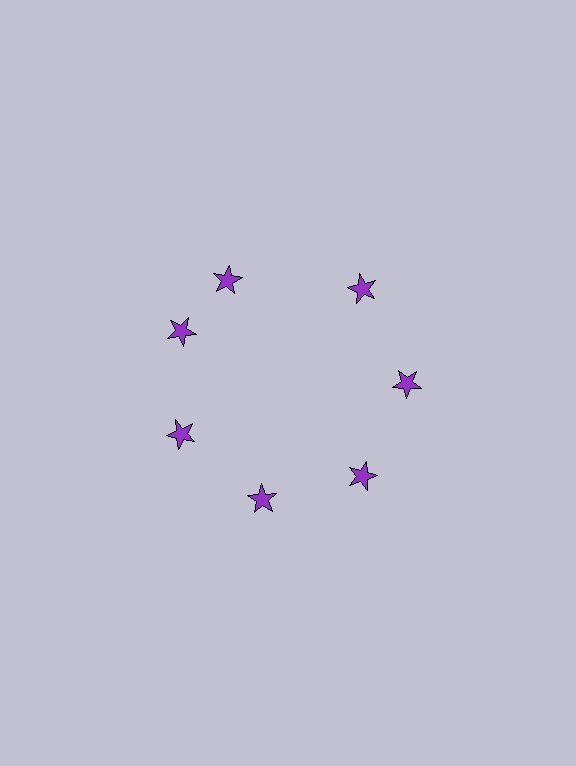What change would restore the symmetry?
The symmetry would be restored by rotating it back into even spacing with its neighbors so that all 7 stars sit at equal angles and equal distance from the center.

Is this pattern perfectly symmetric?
No. The 7 purple stars are arranged in a ring, but one element near the 12 o'clock position is rotated out of alignment along the ring, breaking the 7-fold rotational symmetry.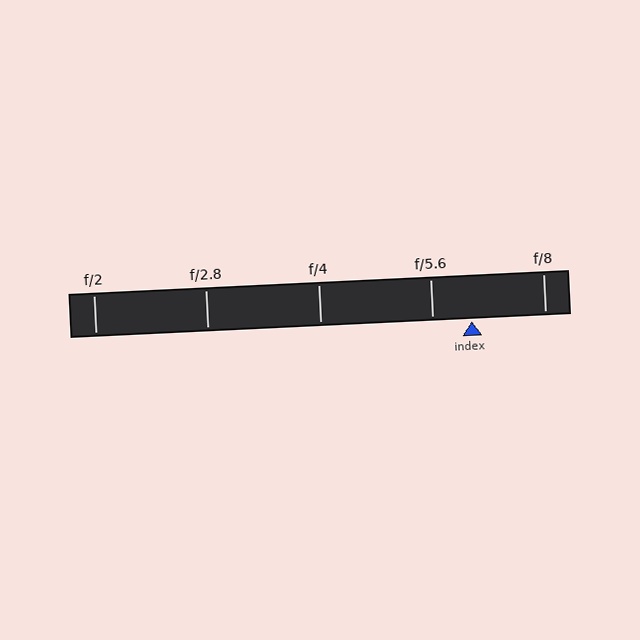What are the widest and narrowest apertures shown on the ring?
The widest aperture shown is f/2 and the narrowest is f/8.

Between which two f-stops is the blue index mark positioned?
The index mark is between f/5.6 and f/8.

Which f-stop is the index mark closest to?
The index mark is closest to f/5.6.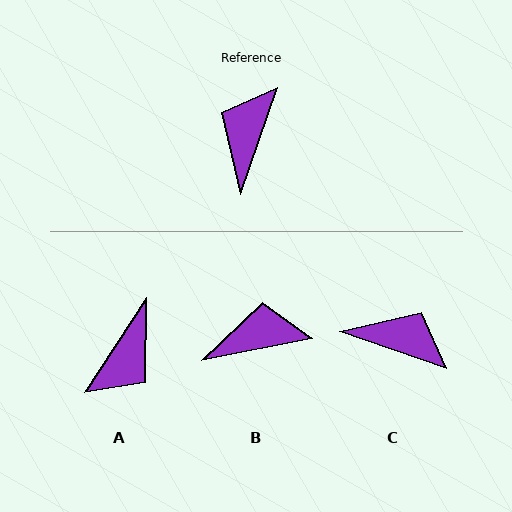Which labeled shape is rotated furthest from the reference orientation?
A, about 166 degrees away.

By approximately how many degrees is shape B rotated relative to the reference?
Approximately 60 degrees clockwise.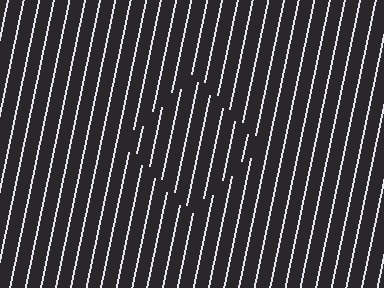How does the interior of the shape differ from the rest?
The interior of the shape contains the same grating, shifted by half a period — the contour is defined by the phase discontinuity where line-ends from the inner and outer gratings abut.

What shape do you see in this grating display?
An illusory square. The interior of the shape contains the same grating, shifted by half a period — the contour is defined by the phase discontinuity where line-ends from the inner and outer gratings abut.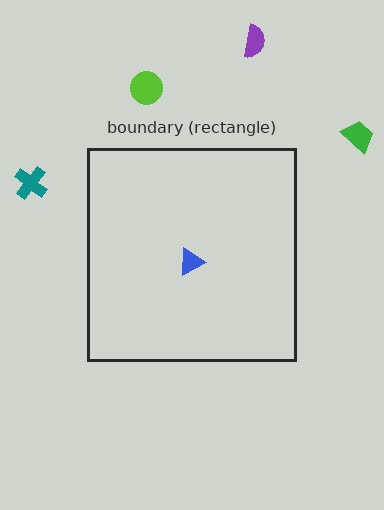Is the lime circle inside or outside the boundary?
Outside.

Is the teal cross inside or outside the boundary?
Outside.